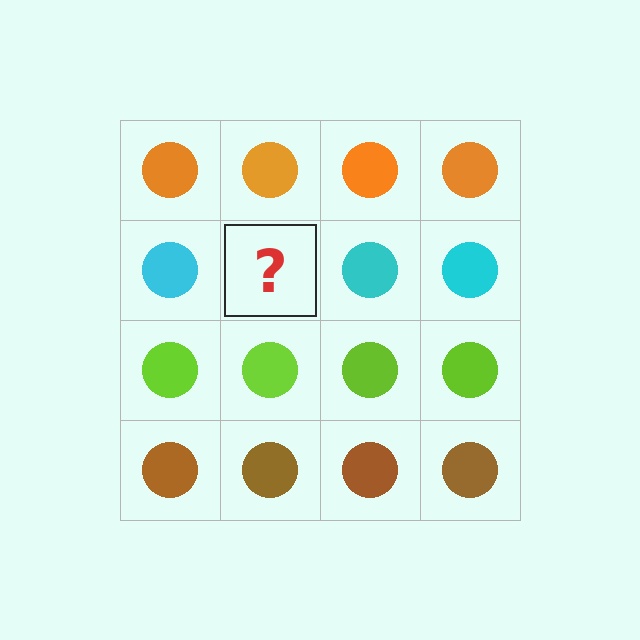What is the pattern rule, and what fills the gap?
The rule is that each row has a consistent color. The gap should be filled with a cyan circle.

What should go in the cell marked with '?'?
The missing cell should contain a cyan circle.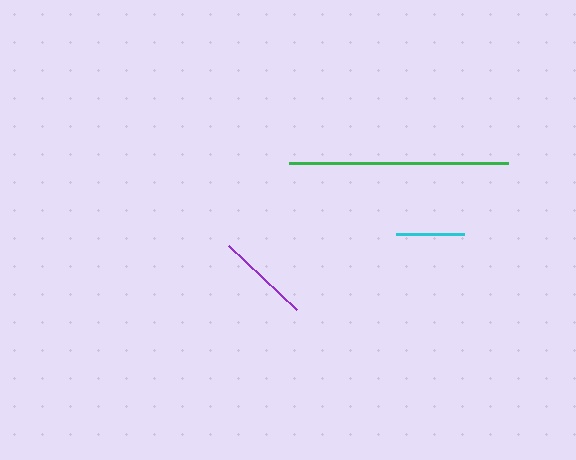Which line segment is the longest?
The green line is the longest at approximately 219 pixels.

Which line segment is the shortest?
The cyan line is the shortest at approximately 68 pixels.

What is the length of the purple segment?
The purple segment is approximately 94 pixels long.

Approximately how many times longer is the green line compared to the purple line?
The green line is approximately 2.3 times the length of the purple line.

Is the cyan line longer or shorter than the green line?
The green line is longer than the cyan line.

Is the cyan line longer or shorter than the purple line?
The purple line is longer than the cyan line.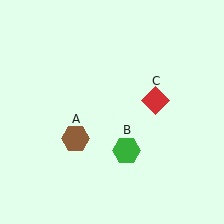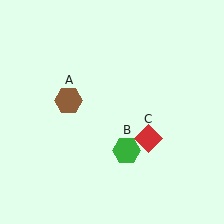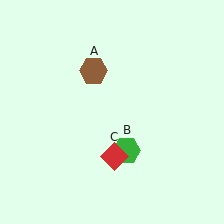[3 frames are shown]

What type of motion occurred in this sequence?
The brown hexagon (object A), red diamond (object C) rotated clockwise around the center of the scene.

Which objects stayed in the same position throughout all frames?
Green hexagon (object B) remained stationary.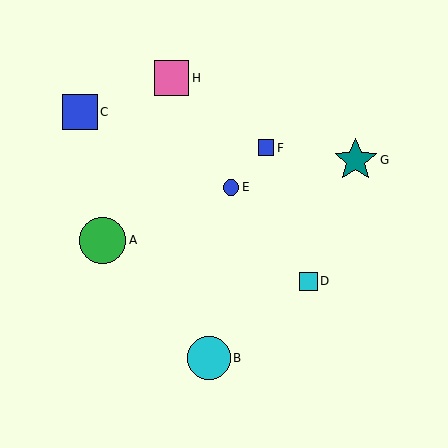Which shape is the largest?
The green circle (labeled A) is the largest.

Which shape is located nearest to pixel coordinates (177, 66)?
The pink square (labeled H) at (172, 78) is nearest to that location.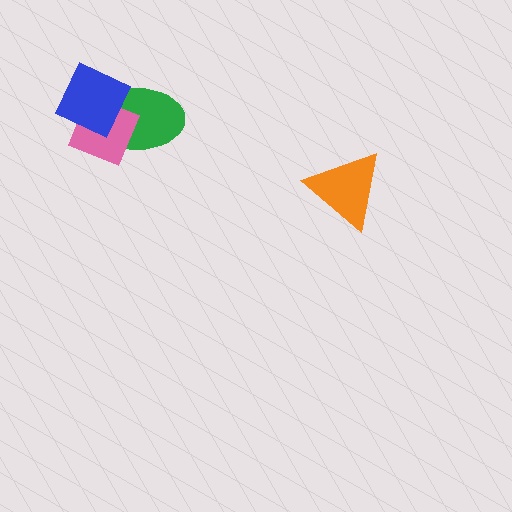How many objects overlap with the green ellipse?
2 objects overlap with the green ellipse.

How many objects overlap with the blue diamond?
2 objects overlap with the blue diamond.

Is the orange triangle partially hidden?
No, no other shape covers it.